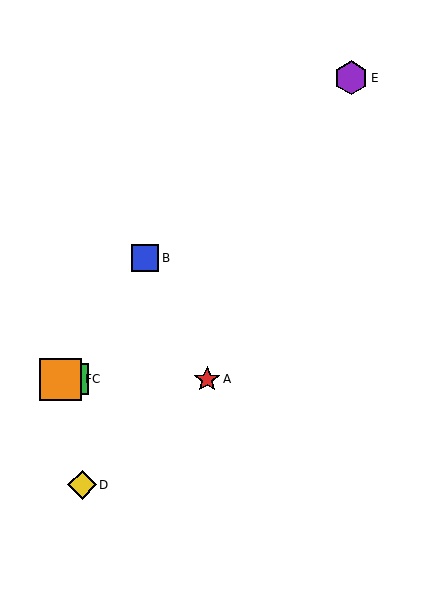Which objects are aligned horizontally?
Objects A, C, F are aligned horizontally.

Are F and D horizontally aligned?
No, F is at y≈379 and D is at y≈485.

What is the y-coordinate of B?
Object B is at y≈258.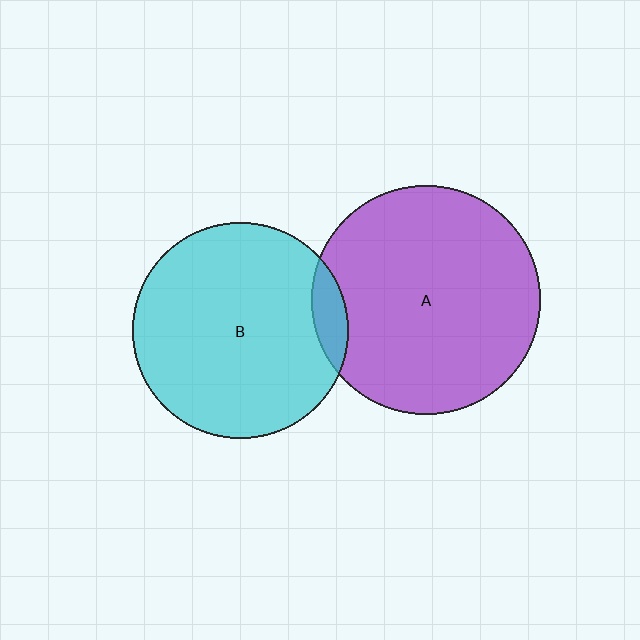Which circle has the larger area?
Circle A (purple).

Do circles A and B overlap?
Yes.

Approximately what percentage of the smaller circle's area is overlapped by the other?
Approximately 5%.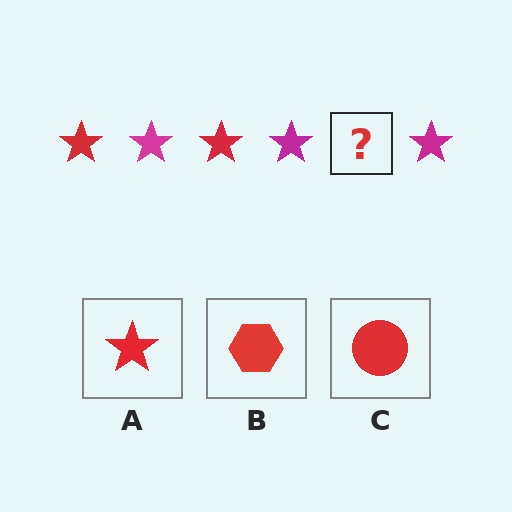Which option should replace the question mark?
Option A.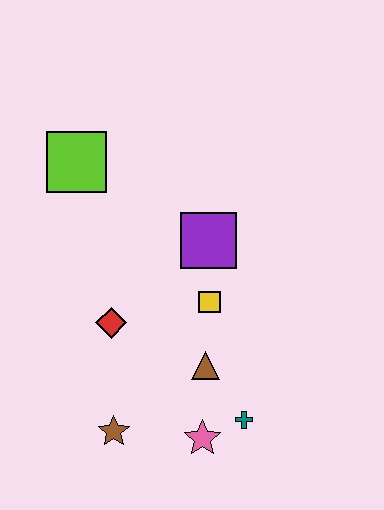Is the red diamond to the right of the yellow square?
No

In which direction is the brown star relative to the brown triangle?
The brown star is to the left of the brown triangle.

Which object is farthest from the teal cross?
The lime square is farthest from the teal cross.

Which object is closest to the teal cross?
The pink star is closest to the teal cross.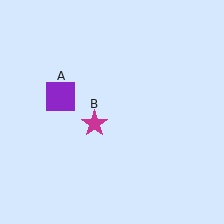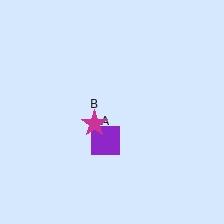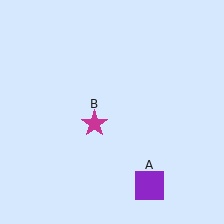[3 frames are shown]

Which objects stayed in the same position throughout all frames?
Magenta star (object B) remained stationary.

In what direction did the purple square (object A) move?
The purple square (object A) moved down and to the right.